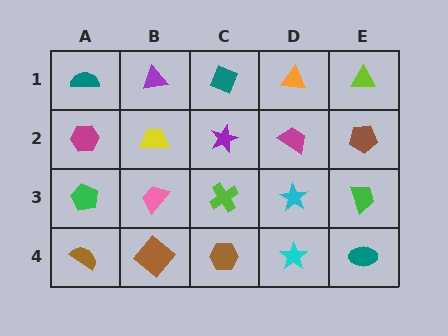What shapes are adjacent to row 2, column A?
A teal semicircle (row 1, column A), a green pentagon (row 3, column A), a yellow trapezoid (row 2, column B).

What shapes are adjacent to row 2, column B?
A purple triangle (row 1, column B), a pink trapezoid (row 3, column B), a magenta hexagon (row 2, column A), a purple star (row 2, column C).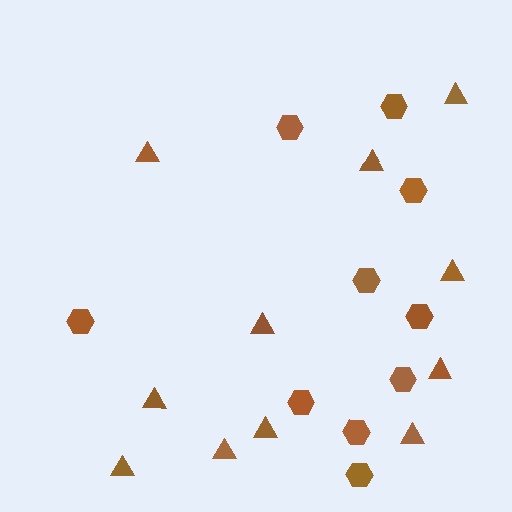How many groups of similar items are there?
There are 2 groups: one group of hexagons (10) and one group of triangles (11).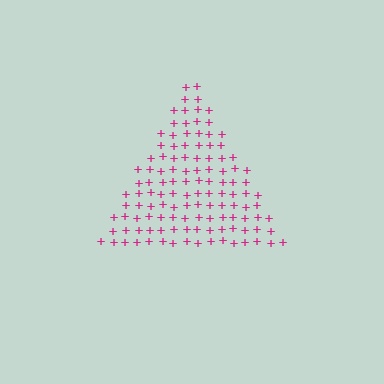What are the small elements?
The small elements are plus signs.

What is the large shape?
The large shape is a triangle.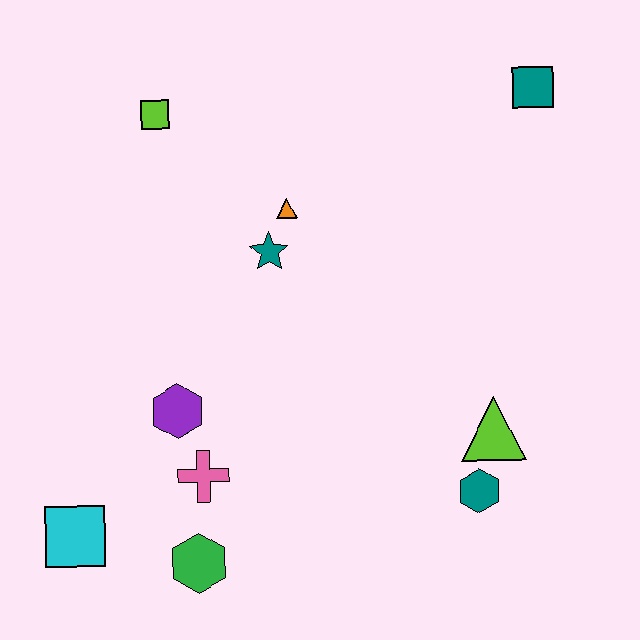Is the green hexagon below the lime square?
Yes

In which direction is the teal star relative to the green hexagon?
The teal star is above the green hexagon.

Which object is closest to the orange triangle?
The teal star is closest to the orange triangle.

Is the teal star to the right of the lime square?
Yes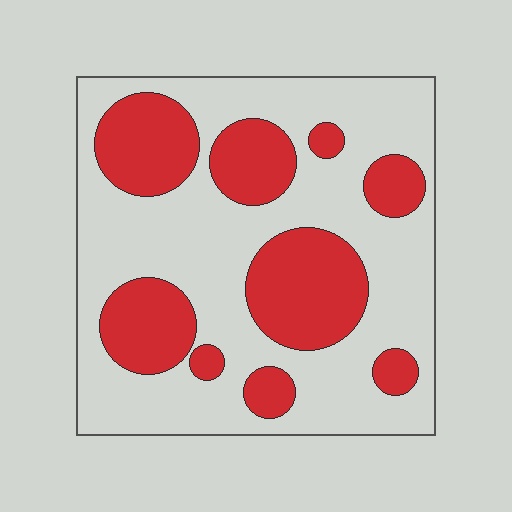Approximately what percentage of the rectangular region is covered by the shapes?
Approximately 35%.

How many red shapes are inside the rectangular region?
9.